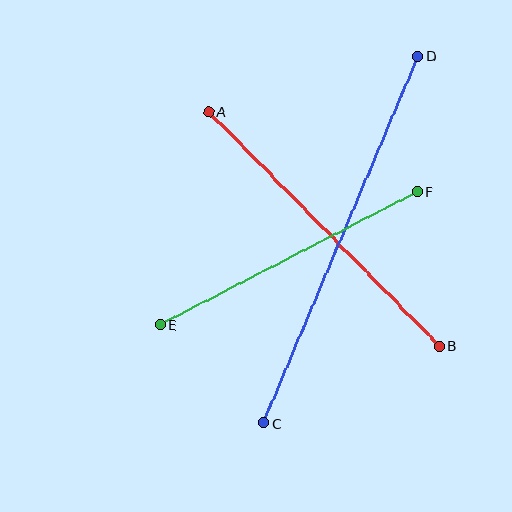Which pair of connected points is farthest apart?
Points C and D are farthest apart.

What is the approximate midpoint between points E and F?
The midpoint is at approximately (289, 258) pixels.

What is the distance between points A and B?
The distance is approximately 329 pixels.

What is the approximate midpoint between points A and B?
The midpoint is at approximately (324, 229) pixels.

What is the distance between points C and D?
The distance is approximately 398 pixels.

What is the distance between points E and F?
The distance is approximately 290 pixels.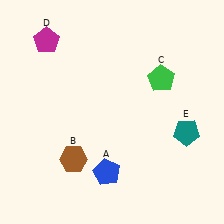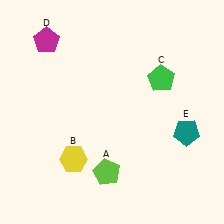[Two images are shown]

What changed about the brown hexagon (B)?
In Image 1, B is brown. In Image 2, it changed to yellow.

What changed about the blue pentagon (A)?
In Image 1, A is blue. In Image 2, it changed to lime.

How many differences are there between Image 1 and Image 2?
There are 2 differences between the two images.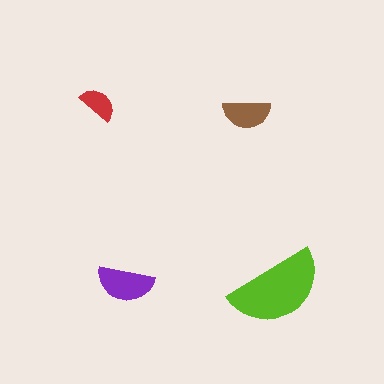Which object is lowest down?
The lime semicircle is bottommost.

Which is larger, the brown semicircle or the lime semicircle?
The lime one.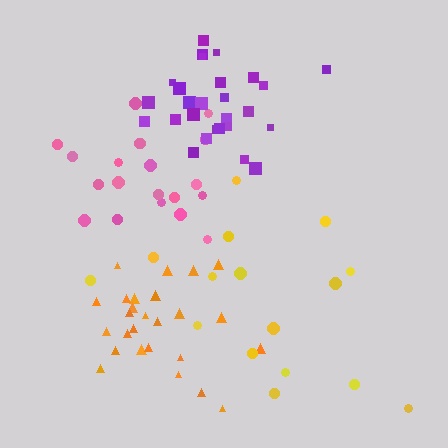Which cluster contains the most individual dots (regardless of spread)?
Purple (27).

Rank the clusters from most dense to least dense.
purple, pink, orange, yellow.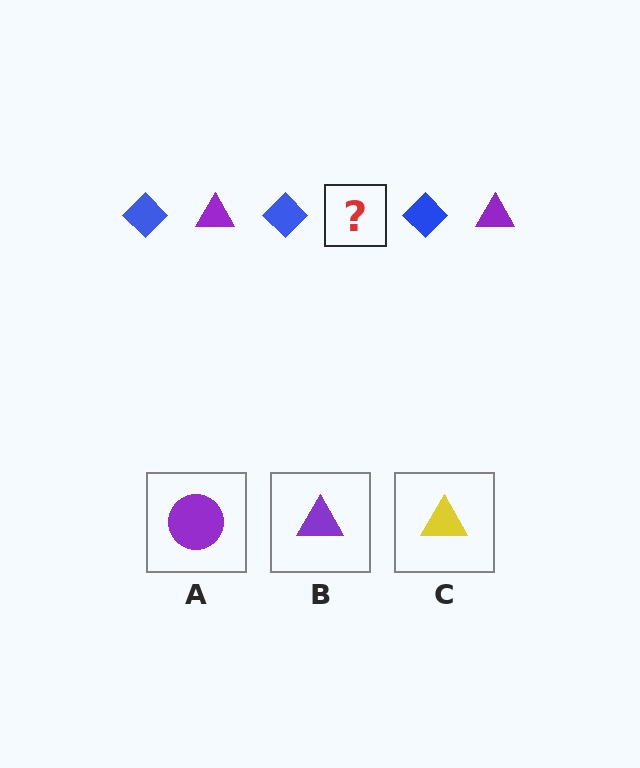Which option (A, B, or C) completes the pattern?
B.